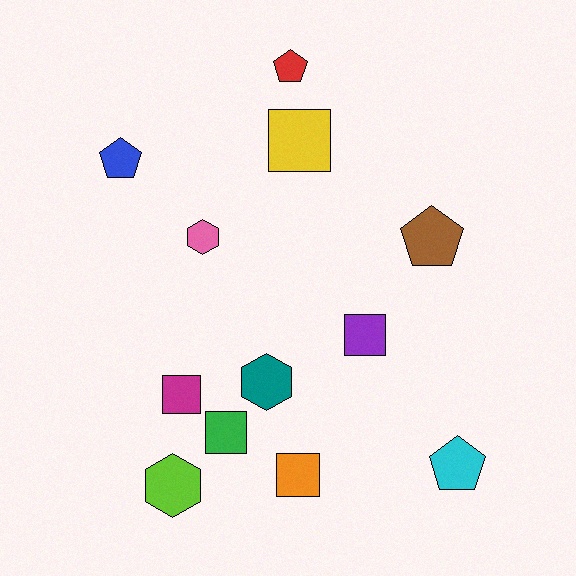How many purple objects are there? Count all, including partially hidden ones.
There is 1 purple object.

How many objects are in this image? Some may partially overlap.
There are 12 objects.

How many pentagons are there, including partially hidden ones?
There are 4 pentagons.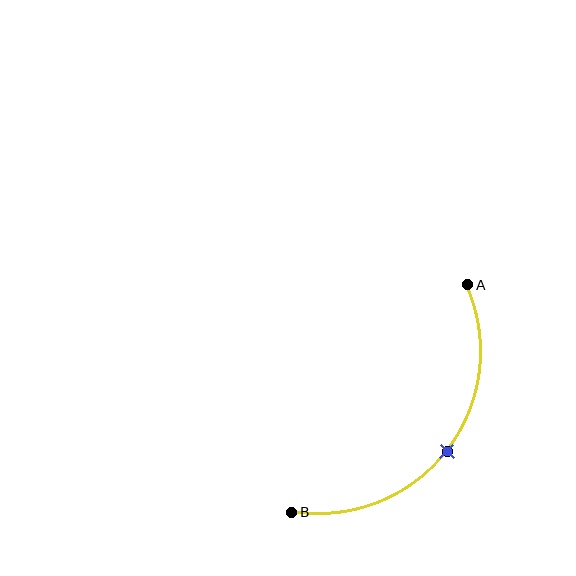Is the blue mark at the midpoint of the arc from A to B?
Yes. The blue mark lies on the arc at equal arc-length from both A and B — it is the arc midpoint.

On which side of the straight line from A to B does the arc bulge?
The arc bulges below and to the right of the straight line connecting A and B.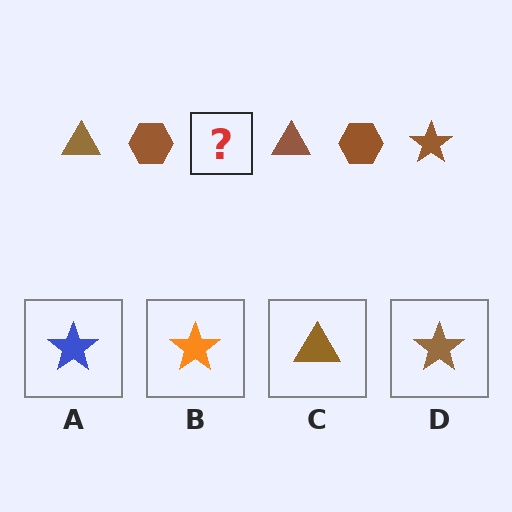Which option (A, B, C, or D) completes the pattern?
D.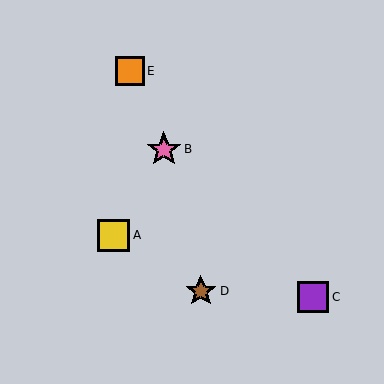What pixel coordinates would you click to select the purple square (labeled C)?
Click at (313, 297) to select the purple square C.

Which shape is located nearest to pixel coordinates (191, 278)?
The brown star (labeled D) at (201, 291) is nearest to that location.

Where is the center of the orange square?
The center of the orange square is at (130, 71).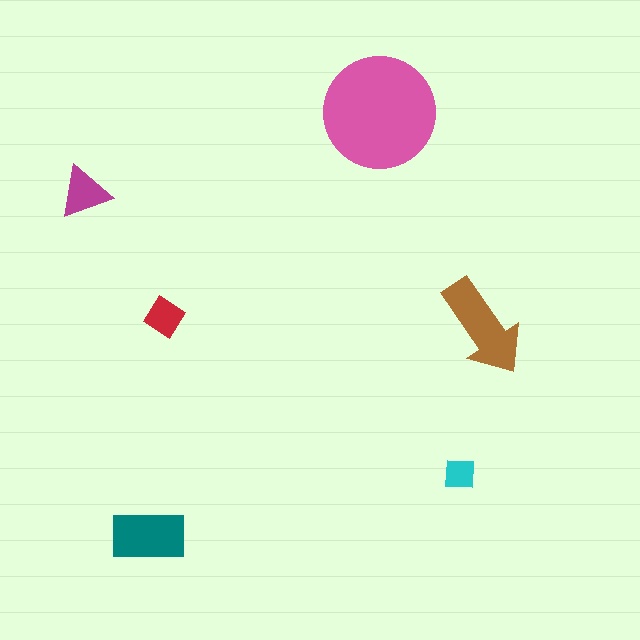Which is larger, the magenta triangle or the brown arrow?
The brown arrow.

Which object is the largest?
The pink circle.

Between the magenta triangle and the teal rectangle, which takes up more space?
The teal rectangle.